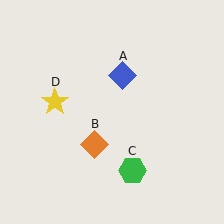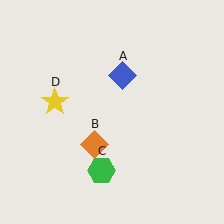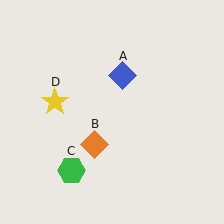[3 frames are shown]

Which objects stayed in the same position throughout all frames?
Blue diamond (object A) and orange diamond (object B) and yellow star (object D) remained stationary.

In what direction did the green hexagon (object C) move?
The green hexagon (object C) moved left.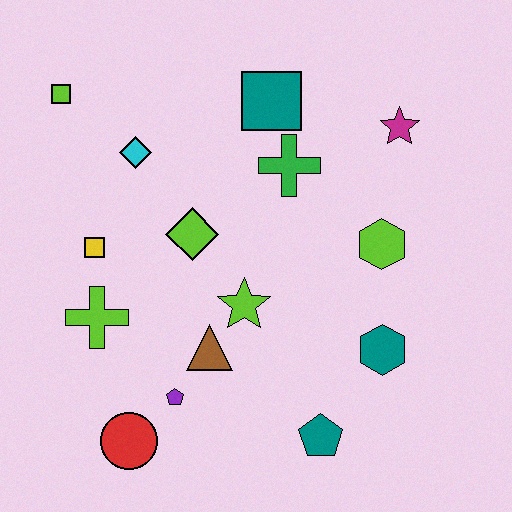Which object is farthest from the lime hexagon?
The lime square is farthest from the lime hexagon.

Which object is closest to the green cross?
The teal square is closest to the green cross.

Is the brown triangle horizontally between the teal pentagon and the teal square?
No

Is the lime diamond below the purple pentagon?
No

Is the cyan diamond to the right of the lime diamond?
No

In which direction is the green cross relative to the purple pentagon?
The green cross is above the purple pentagon.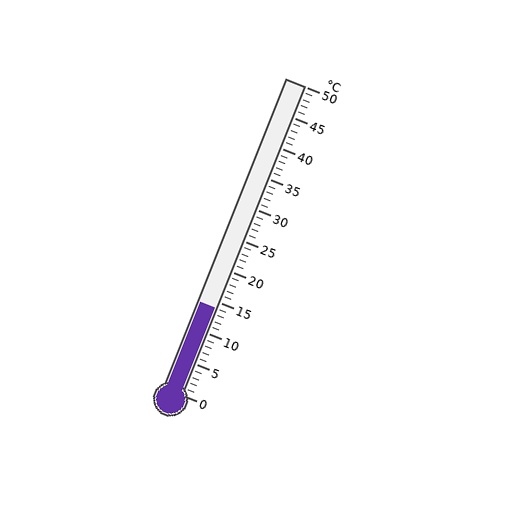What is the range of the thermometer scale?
The thermometer scale ranges from 0°C to 50°C.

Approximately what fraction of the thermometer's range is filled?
The thermometer is filled to approximately 30% of its range.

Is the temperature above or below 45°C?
The temperature is below 45°C.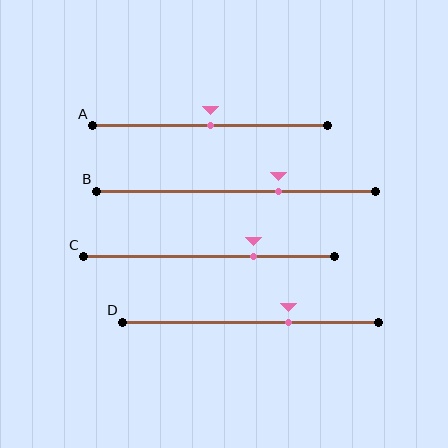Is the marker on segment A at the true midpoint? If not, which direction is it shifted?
Yes, the marker on segment A is at the true midpoint.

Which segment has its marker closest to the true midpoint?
Segment A has its marker closest to the true midpoint.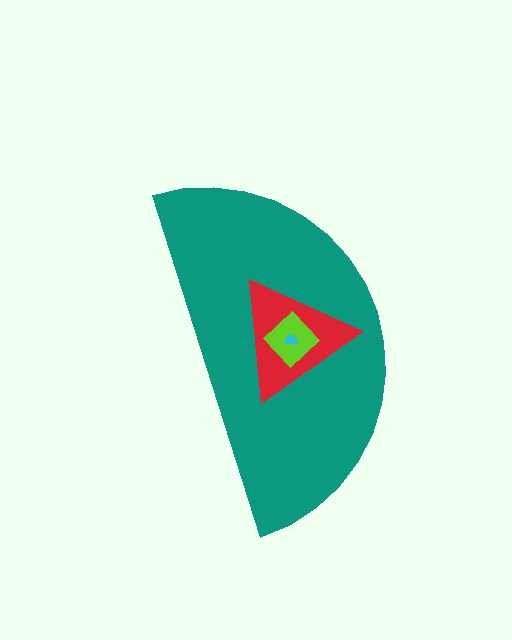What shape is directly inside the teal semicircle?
The red triangle.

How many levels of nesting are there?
4.